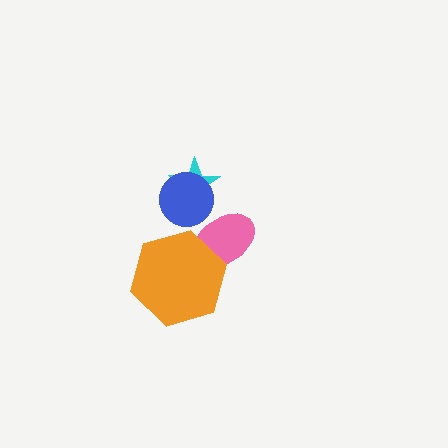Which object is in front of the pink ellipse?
The orange hexagon is in front of the pink ellipse.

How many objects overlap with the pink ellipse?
1 object overlaps with the pink ellipse.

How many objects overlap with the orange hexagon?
1 object overlaps with the orange hexagon.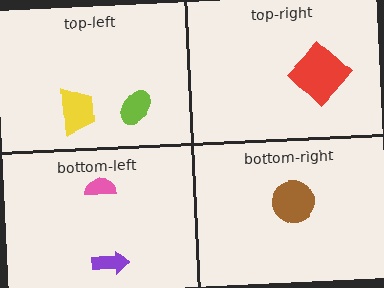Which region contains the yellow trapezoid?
The top-left region.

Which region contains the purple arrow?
The bottom-left region.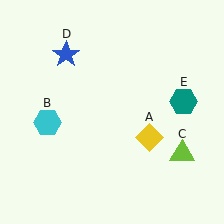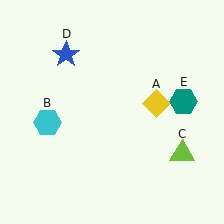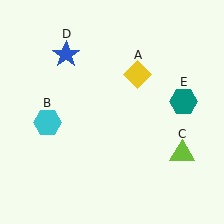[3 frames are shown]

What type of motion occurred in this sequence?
The yellow diamond (object A) rotated counterclockwise around the center of the scene.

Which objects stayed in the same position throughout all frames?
Cyan hexagon (object B) and lime triangle (object C) and blue star (object D) and teal hexagon (object E) remained stationary.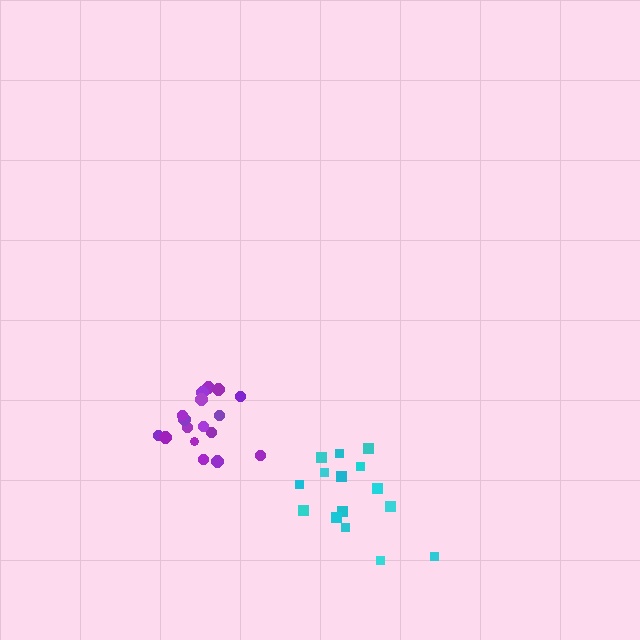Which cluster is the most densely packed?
Purple.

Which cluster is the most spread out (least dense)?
Cyan.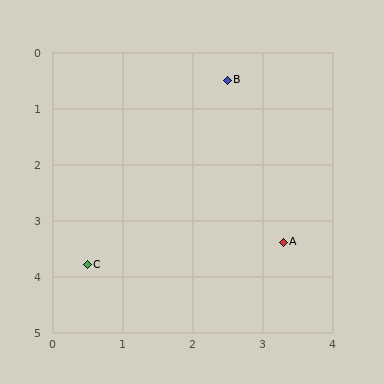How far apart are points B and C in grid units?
Points B and C are about 3.9 grid units apart.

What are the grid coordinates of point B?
Point B is at approximately (2.5, 0.5).